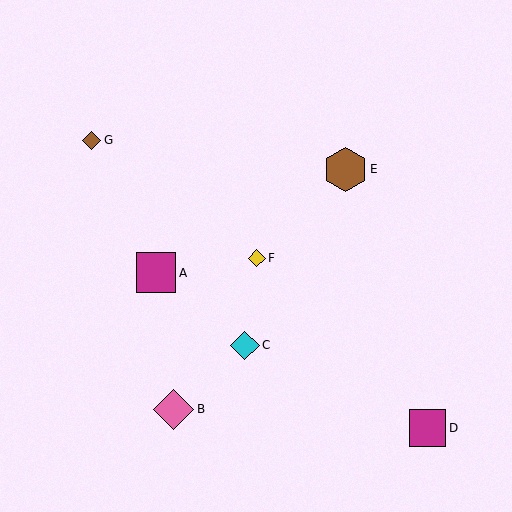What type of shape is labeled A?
Shape A is a magenta square.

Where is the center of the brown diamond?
The center of the brown diamond is at (92, 140).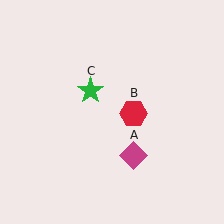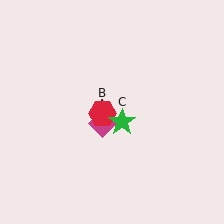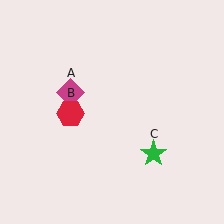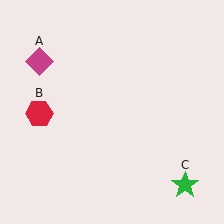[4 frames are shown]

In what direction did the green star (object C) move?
The green star (object C) moved down and to the right.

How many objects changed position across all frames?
3 objects changed position: magenta diamond (object A), red hexagon (object B), green star (object C).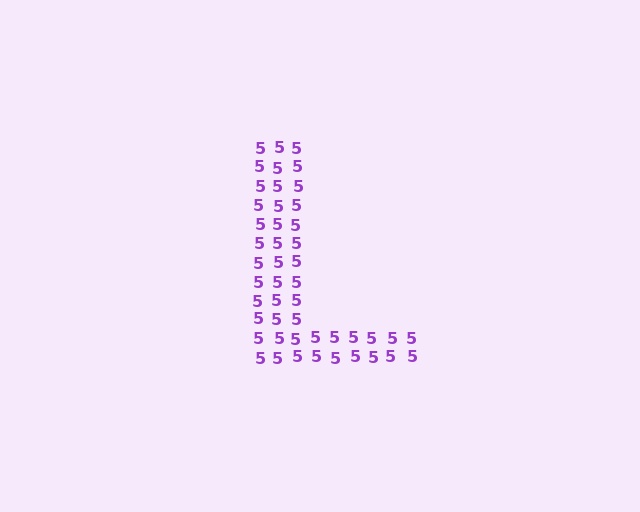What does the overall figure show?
The overall figure shows the letter L.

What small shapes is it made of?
It is made of small digit 5's.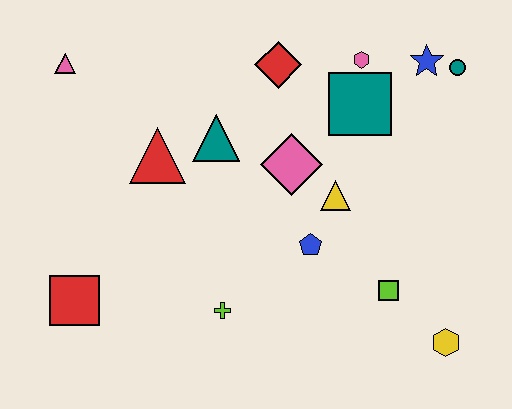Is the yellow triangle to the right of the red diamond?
Yes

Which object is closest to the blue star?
The teal circle is closest to the blue star.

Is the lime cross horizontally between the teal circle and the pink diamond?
No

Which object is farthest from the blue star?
The red square is farthest from the blue star.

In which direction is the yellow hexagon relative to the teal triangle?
The yellow hexagon is to the right of the teal triangle.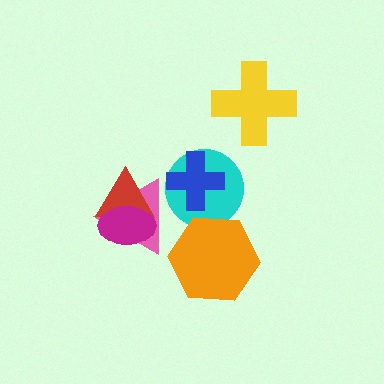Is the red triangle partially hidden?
Yes, it is partially covered by another shape.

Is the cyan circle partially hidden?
Yes, it is partially covered by another shape.